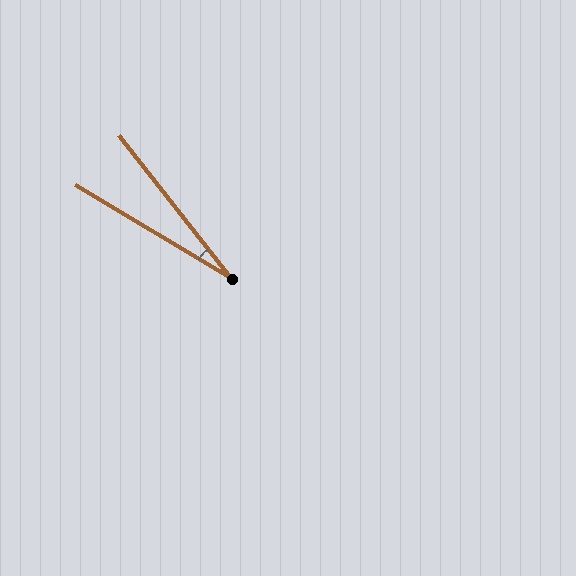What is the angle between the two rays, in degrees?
Approximately 21 degrees.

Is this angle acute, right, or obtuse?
It is acute.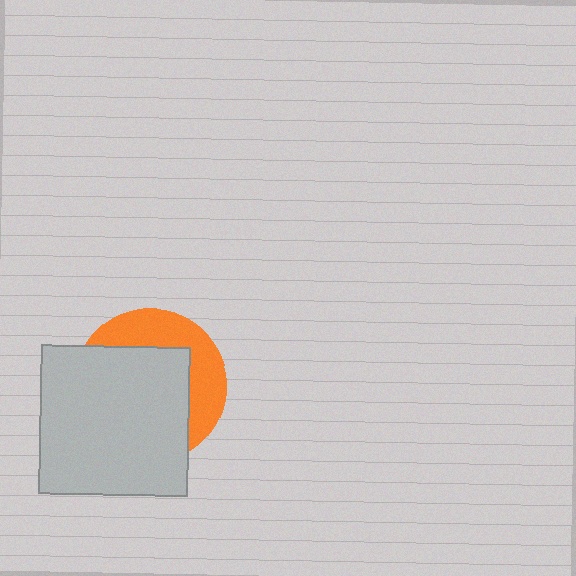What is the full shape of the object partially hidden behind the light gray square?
The partially hidden object is an orange circle.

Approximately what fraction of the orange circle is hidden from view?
Roughly 64% of the orange circle is hidden behind the light gray square.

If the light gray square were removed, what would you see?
You would see the complete orange circle.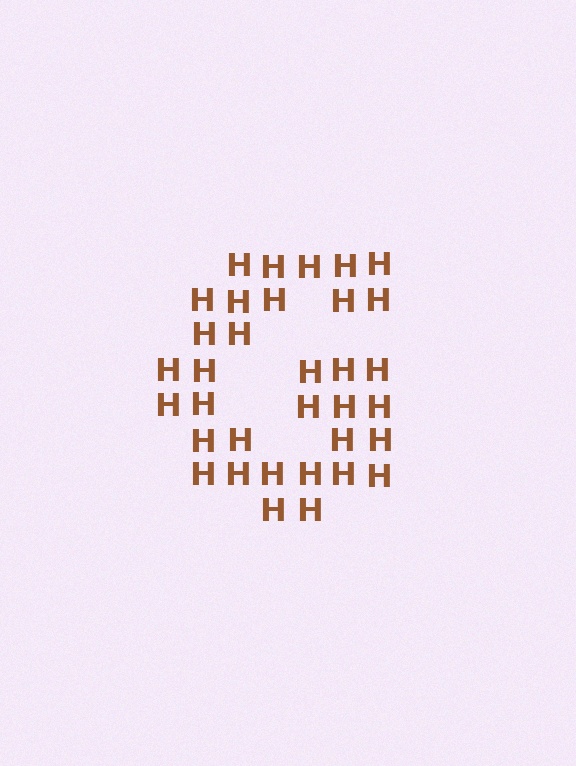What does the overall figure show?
The overall figure shows the letter G.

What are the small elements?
The small elements are letter H's.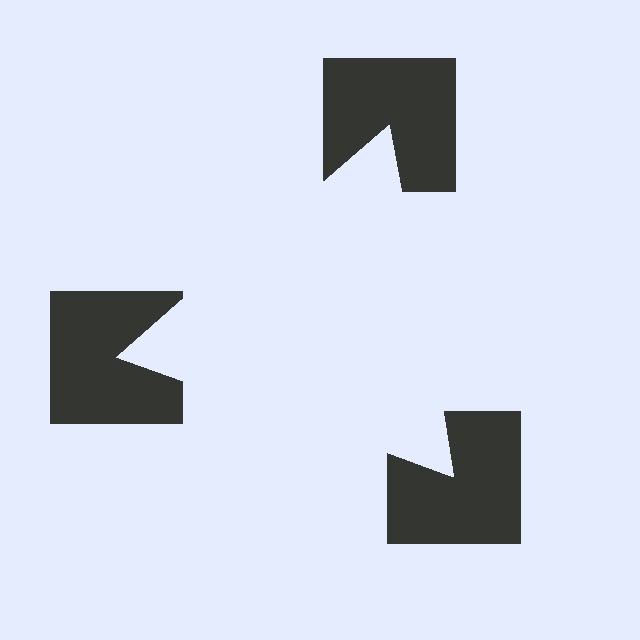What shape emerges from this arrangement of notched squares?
An illusory triangle — its edges are inferred from the aligned wedge cuts in the notched squares, not physically drawn.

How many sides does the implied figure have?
3 sides.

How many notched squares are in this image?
There are 3 — one at each vertex of the illusory triangle.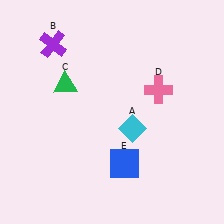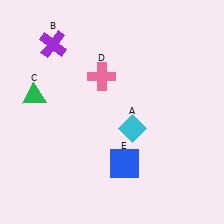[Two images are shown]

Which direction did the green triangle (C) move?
The green triangle (C) moved left.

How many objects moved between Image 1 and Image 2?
2 objects moved between the two images.